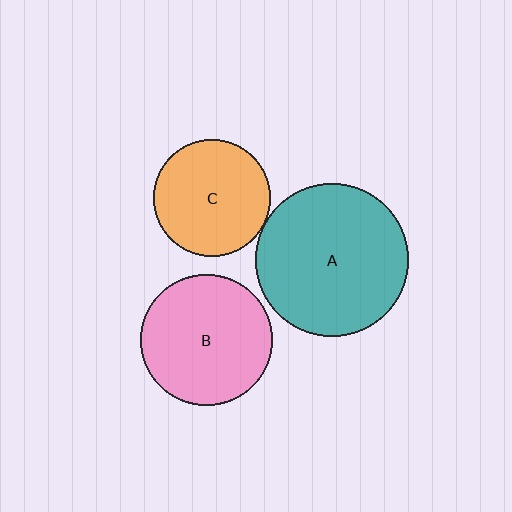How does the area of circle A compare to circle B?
Approximately 1.4 times.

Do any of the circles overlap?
No, none of the circles overlap.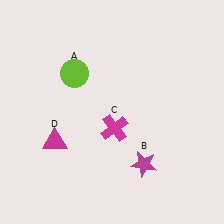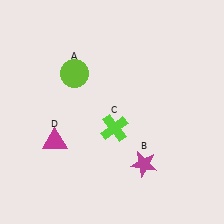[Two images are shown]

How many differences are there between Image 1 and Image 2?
There is 1 difference between the two images.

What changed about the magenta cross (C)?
In Image 1, C is magenta. In Image 2, it changed to lime.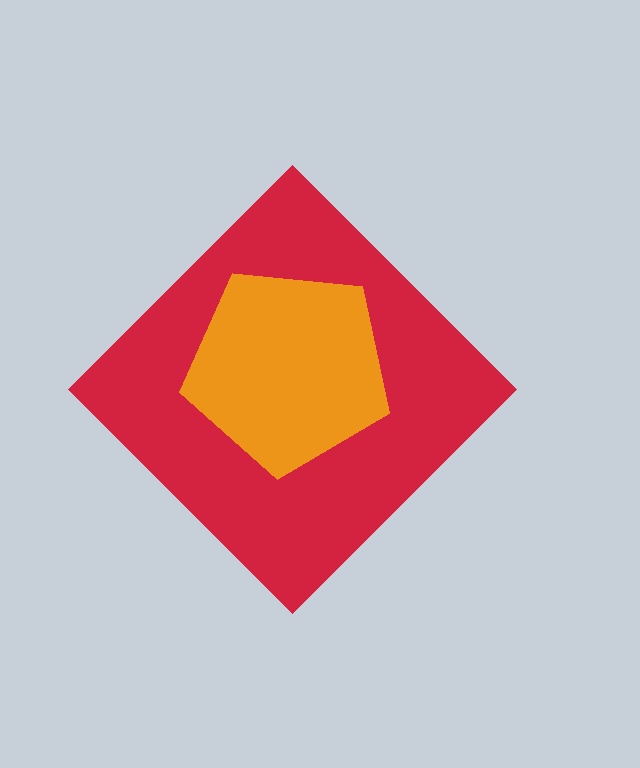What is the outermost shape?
The red diamond.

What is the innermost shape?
The orange pentagon.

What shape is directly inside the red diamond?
The orange pentagon.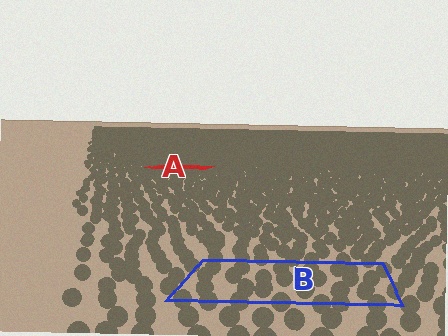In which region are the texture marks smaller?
The texture marks are smaller in region A, because it is farther away.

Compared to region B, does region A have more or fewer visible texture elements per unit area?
Region A has more texture elements per unit area — they are packed more densely because it is farther away.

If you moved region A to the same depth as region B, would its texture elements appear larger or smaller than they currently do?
They would appear larger. At a closer depth, the same texture elements are projected at a bigger on-screen size.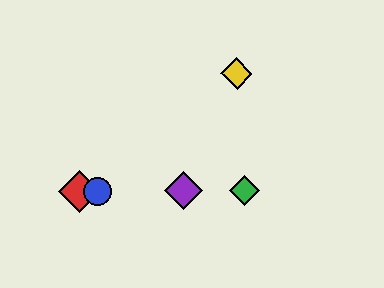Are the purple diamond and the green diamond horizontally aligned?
Yes, both are at y≈191.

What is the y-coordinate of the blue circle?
The blue circle is at y≈191.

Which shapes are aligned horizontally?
The red diamond, the blue circle, the green diamond, the purple diamond are aligned horizontally.